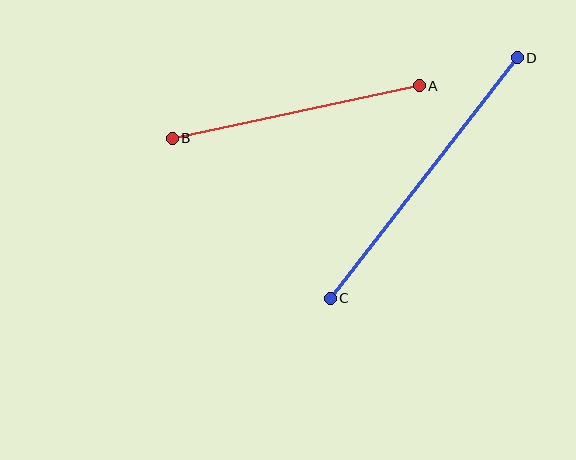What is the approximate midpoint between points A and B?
The midpoint is at approximately (296, 112) pixels.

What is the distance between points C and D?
The distance is approximately 305 pixels.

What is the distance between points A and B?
The distance is approximately 252 pixels.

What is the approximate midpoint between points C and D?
The midpoint is at approximately (424, 178) pixels.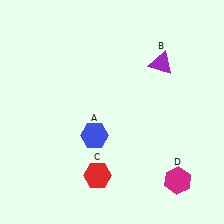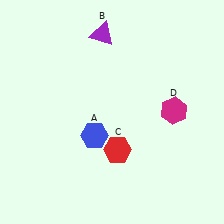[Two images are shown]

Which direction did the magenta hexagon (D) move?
The magenta hexagon (D) moved up.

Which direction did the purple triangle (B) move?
The purple triangle (B) moved left.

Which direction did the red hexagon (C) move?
The red hexagon (C) moved up.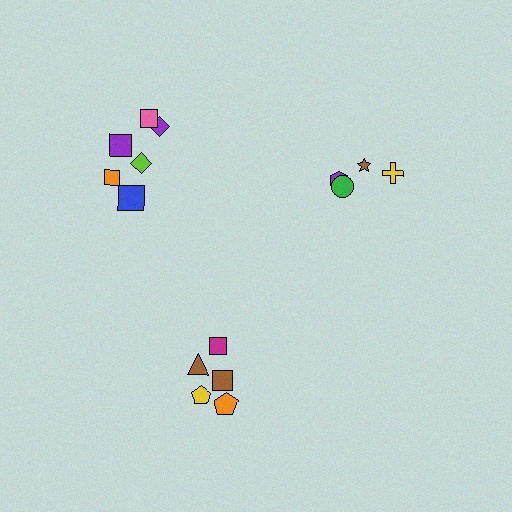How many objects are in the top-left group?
There are 6 objects.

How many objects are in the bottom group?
There are 5 objects.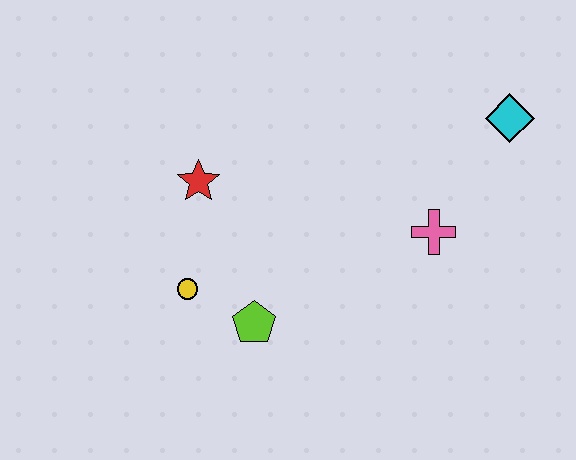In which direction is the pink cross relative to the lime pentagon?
The pink cross is to the right of the lime pentagon.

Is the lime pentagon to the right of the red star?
Yes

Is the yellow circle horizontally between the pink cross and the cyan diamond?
No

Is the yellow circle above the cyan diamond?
No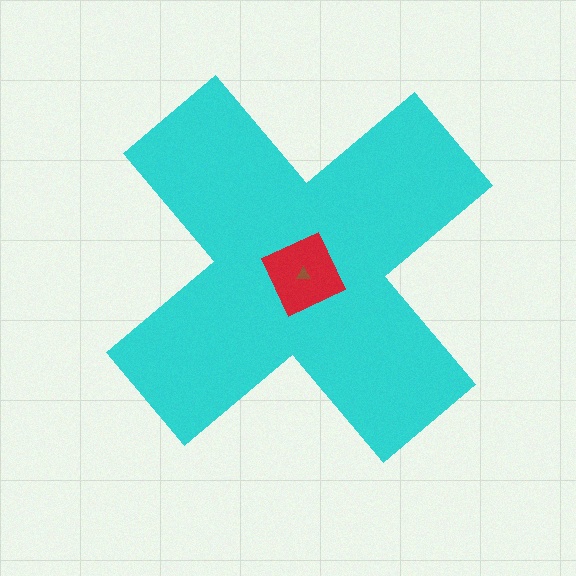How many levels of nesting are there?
3.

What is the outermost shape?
The cyan cross.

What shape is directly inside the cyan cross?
The red square.